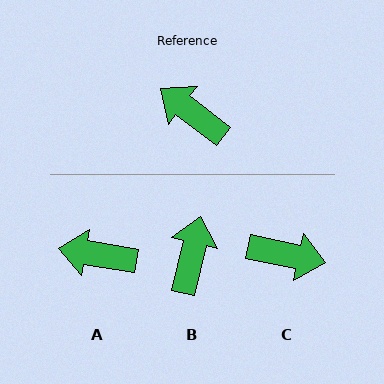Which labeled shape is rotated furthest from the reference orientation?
C, about 154 degrees away.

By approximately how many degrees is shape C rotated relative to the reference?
Approximately 154 degrees clockwise.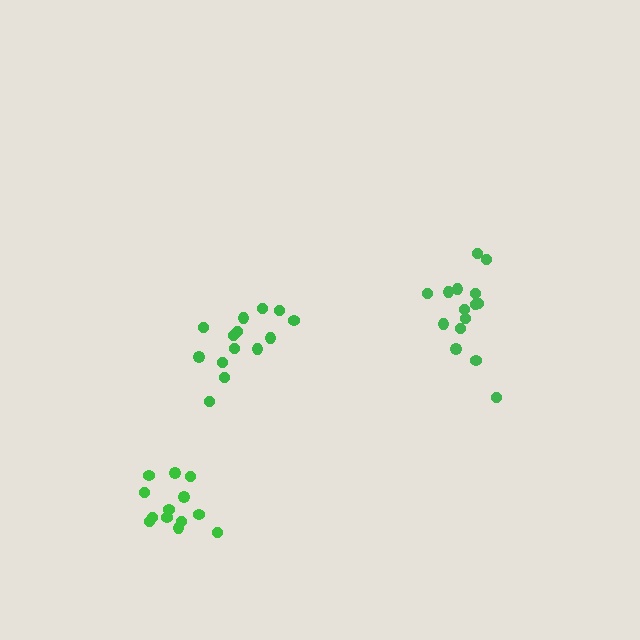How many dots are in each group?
Group 1: 15 dots, Group 2: 13 dots, Group 3: 14 dots (42 total).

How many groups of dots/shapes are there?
There are 3 groups.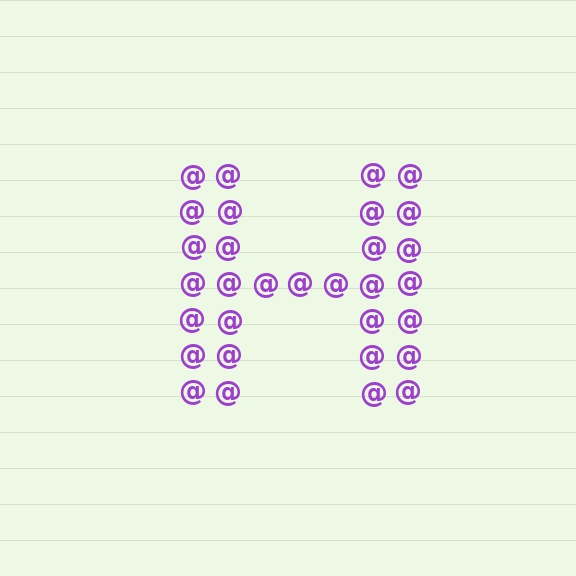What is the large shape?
The large shape is the letter H.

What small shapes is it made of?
It is made of small at signs.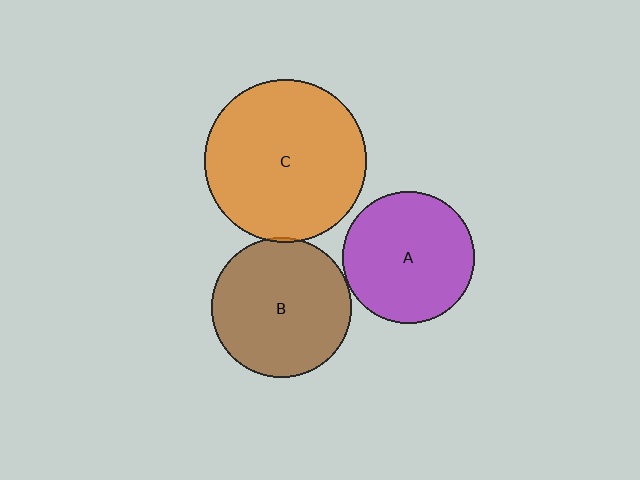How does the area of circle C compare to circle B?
Approximately 1.3 times.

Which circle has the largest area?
Circle C (orange).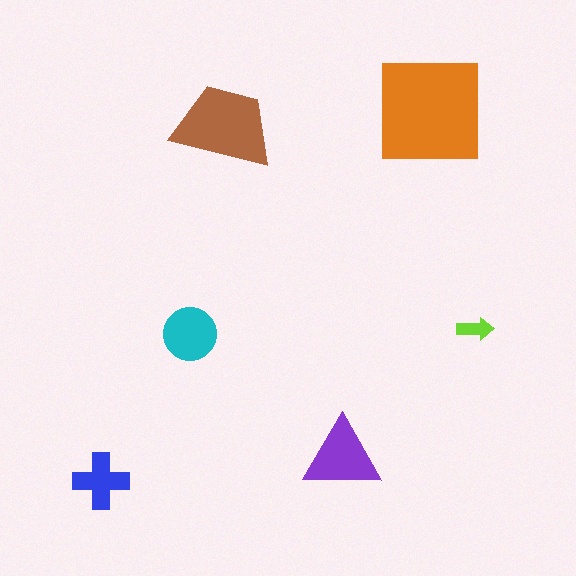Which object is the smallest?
The lime arrow.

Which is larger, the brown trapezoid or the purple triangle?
The brown trapezoid.